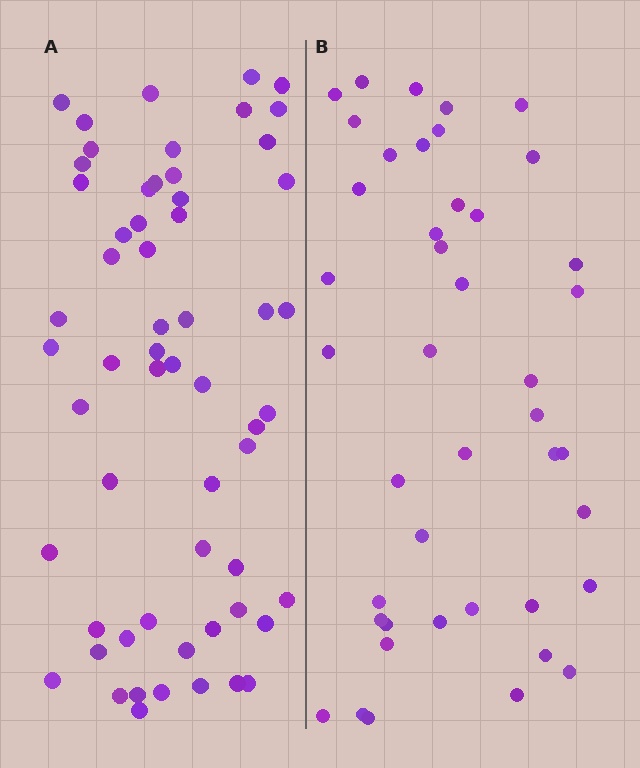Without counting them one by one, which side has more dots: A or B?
Region A (the left region) has more dots.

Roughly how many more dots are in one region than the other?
Region A has approximately 15 more dots than region B.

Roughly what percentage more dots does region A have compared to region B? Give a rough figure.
About 35% more.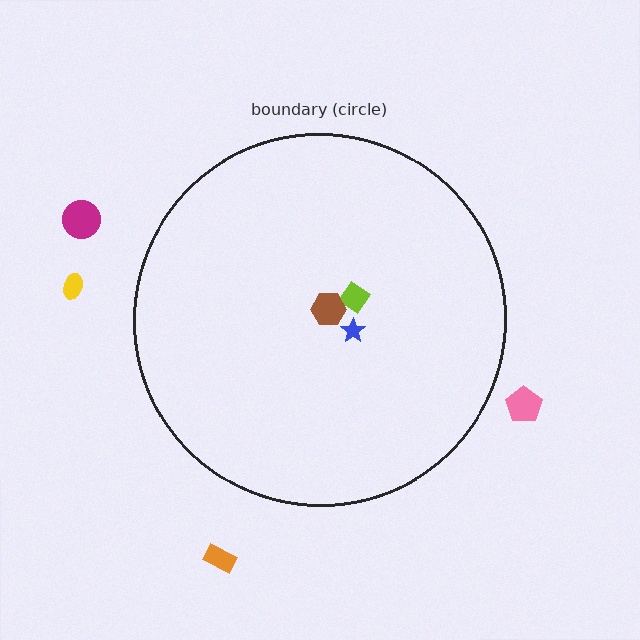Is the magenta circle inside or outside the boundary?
Outside.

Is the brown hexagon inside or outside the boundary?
Inside.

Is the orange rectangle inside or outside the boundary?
Outside.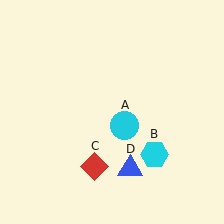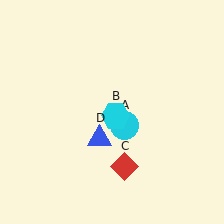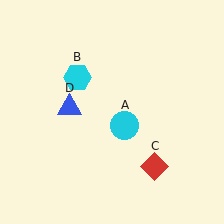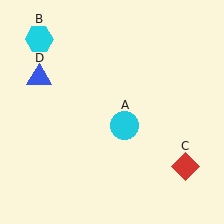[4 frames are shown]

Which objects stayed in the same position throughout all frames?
Cyan circle (object A) remained stationary.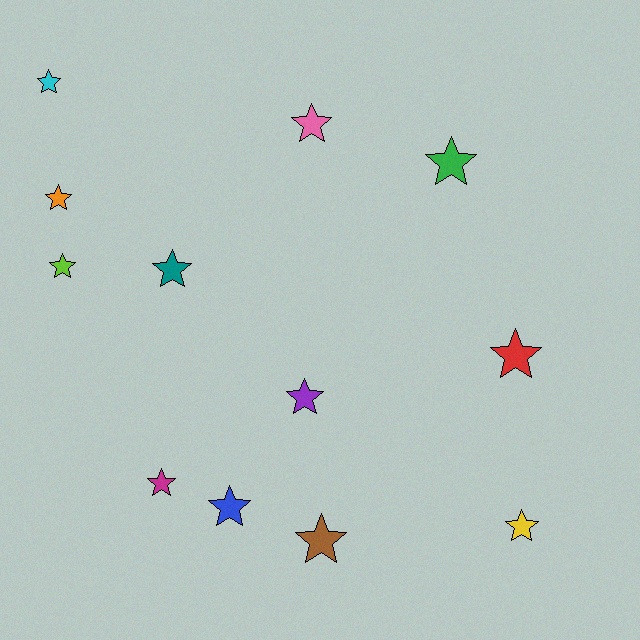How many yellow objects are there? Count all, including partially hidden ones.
There is 1 yellow object.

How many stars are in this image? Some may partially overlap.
There are 12 stars.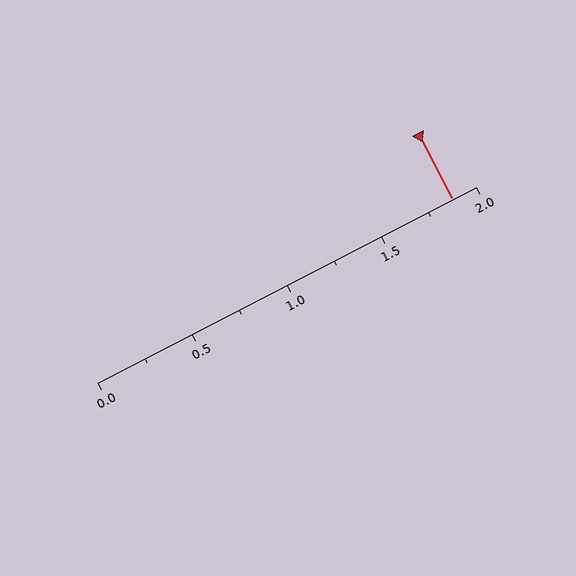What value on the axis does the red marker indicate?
The marker indicates approximately 1.88.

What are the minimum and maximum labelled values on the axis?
The axis runs from 0.0 to 2.0.